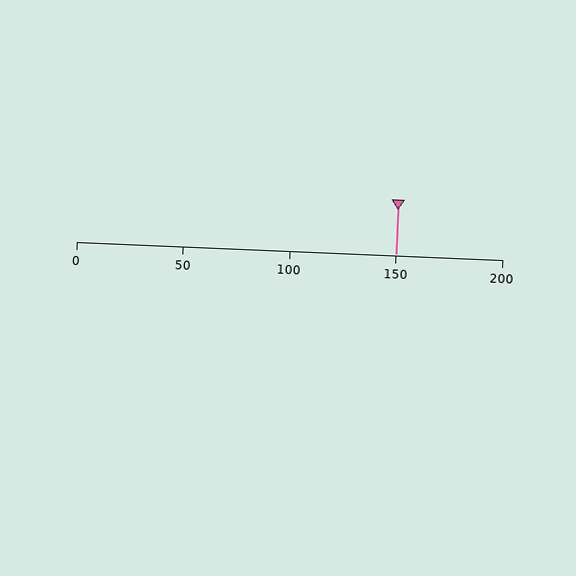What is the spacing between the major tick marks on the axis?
The major ticks are spaced 50 apart.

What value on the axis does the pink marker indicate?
The marker indicates approximately 150.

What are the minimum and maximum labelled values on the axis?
The axis runs from 0 to 200.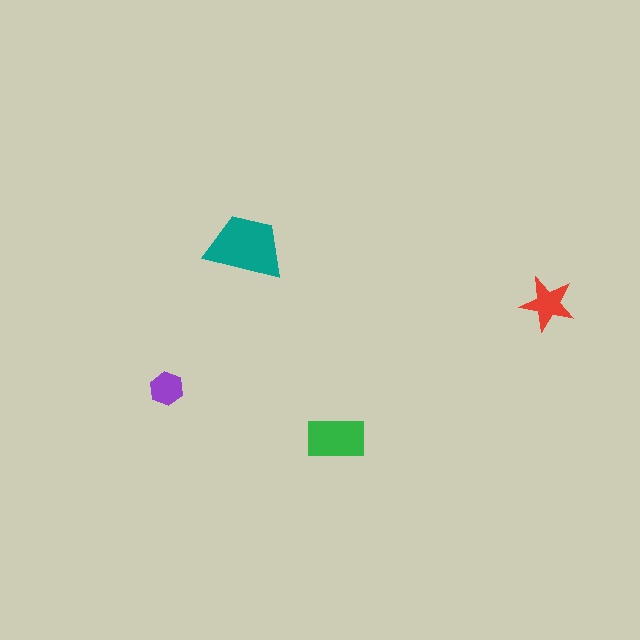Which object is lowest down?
The green rectangle is bottommost.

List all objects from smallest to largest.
The purple hexagon, the red star, the green rectangle, the teal trapezoid.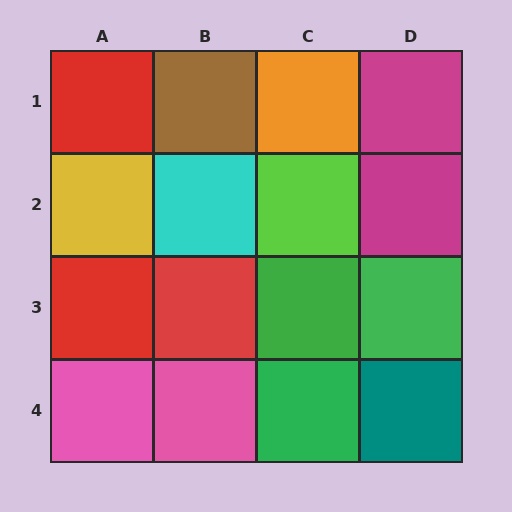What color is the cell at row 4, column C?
Green.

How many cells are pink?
2 cells are pink.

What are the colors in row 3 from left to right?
Red, red, green, green.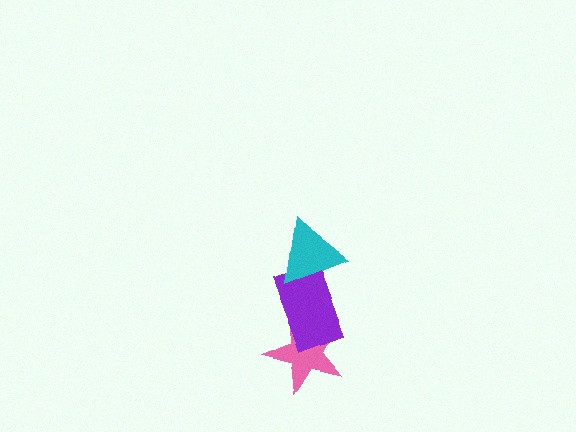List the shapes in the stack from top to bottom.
From top to bottom: the cyan triangle, the purple rectangle, the pink star.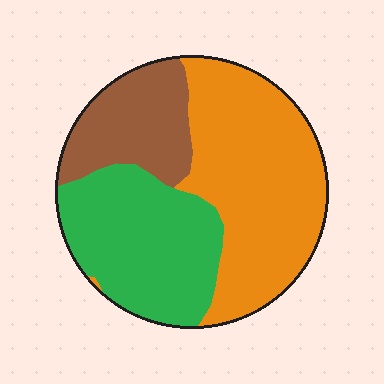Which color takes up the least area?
Brown, at roughly 20%.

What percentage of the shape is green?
Green takes up between a third and a half of the shape.